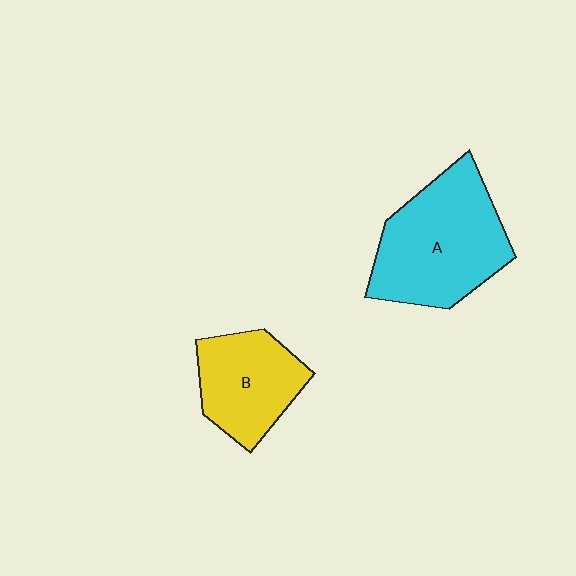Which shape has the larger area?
Shape A (cyan).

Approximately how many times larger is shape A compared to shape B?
Approximately 1.5 times.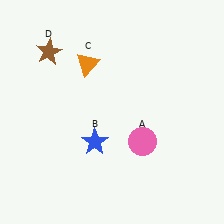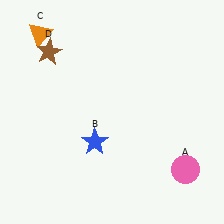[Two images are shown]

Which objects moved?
The objects that moved are: the pink circle (A), the orange triangle (C).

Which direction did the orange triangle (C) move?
The orange triangle (C) moved left.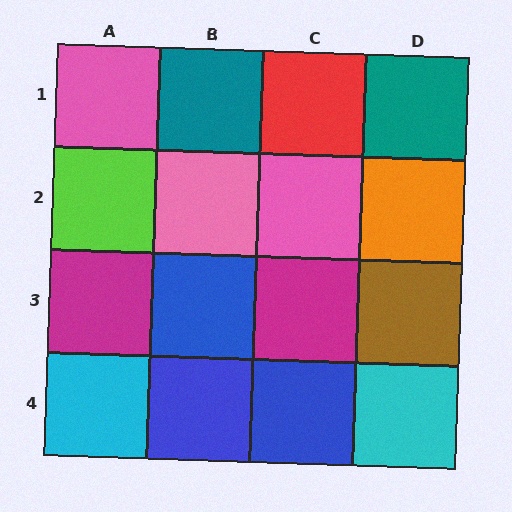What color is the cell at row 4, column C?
Blue.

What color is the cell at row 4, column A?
Cyan.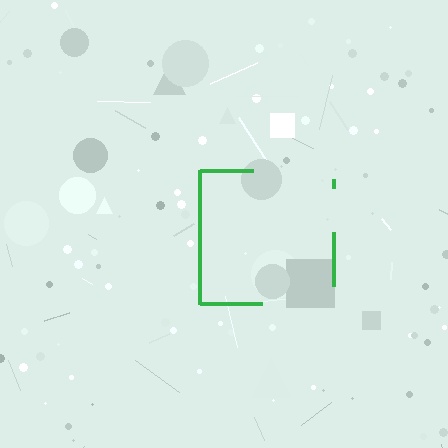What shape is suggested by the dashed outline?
The dashed outline suggests a square.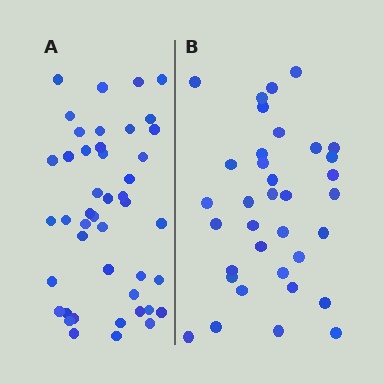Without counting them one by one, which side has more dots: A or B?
Region A (the left region) has more dots.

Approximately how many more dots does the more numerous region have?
Region A has roughly 10 or so more dots than region B.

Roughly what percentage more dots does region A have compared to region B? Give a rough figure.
About 30% more.